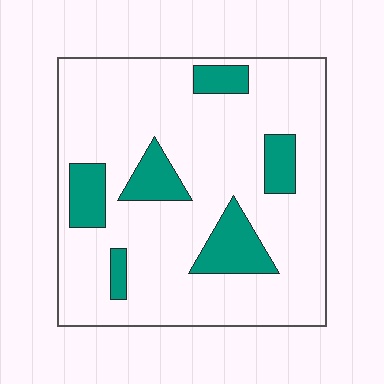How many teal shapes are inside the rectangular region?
6.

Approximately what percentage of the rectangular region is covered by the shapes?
Approximately 20%.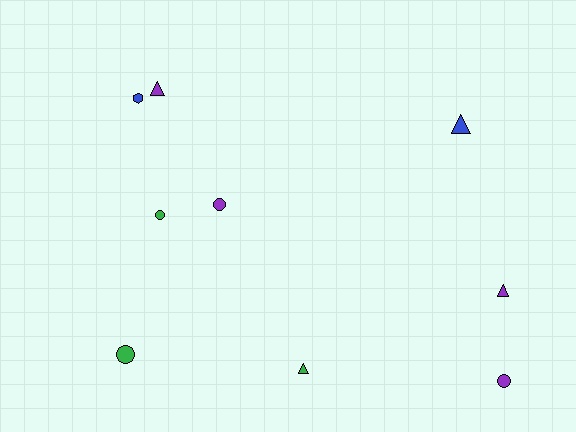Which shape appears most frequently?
Circle, with 4 objects.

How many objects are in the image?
There are 9 objects.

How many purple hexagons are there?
There are no purple hexagons.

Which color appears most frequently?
Purple, with 4 objects.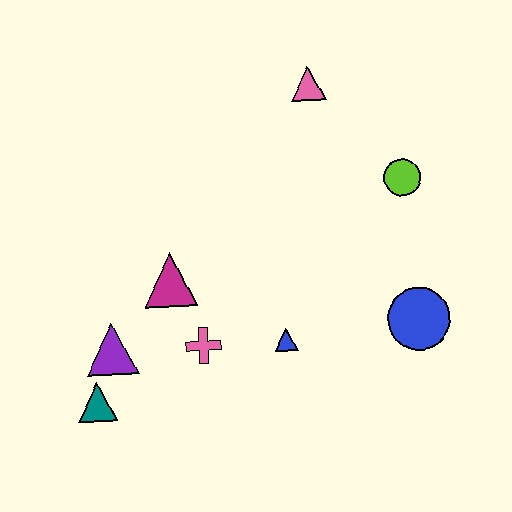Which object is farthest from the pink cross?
The pink triangle is farthest from the pink cross.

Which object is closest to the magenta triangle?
The pink cross is closest to the magenta triangle.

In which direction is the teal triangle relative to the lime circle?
The teal triangle is to the left of the lime circle.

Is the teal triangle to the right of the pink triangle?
No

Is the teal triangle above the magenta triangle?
No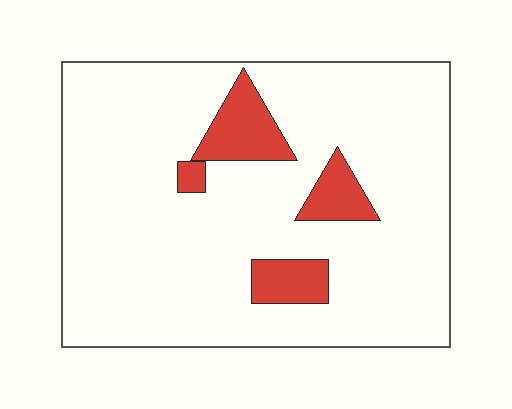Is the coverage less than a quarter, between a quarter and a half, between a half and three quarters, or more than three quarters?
Less than a quarter.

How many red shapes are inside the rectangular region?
4.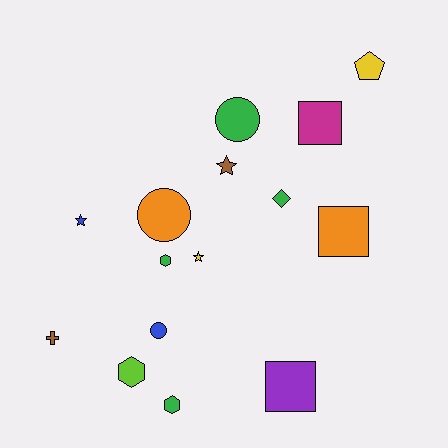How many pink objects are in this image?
There are no pink objects.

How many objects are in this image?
There are 15 objects.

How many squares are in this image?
There are 3 squares.